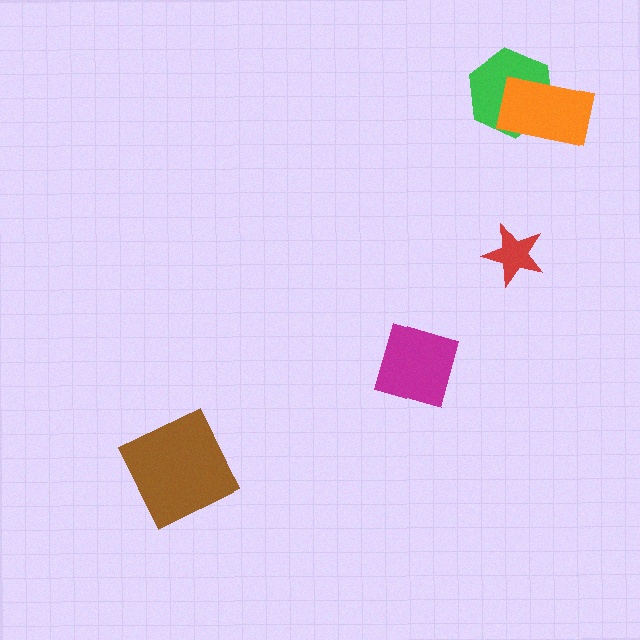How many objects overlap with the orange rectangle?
1 object overlaps with the orange rectangle.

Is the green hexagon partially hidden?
Yes, it is partially covered by another shape.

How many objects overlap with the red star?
0 objects overlap with the red star.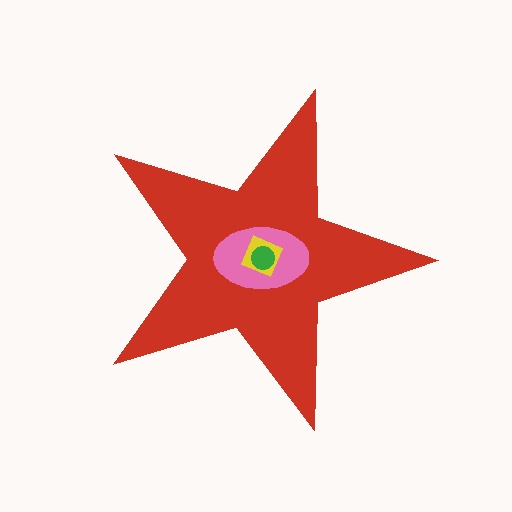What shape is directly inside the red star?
The pink ellipse.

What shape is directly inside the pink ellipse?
The yellow square.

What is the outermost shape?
The red star.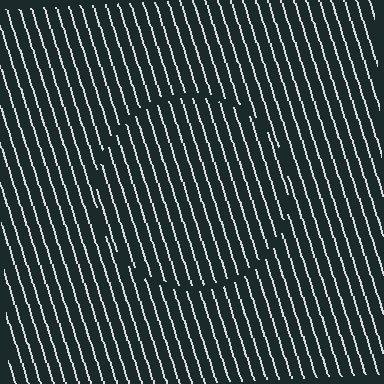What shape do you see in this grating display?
An illusory circle. The interior of the shape contains the same grating, shifted by half a period — the contour is defined by the phase discontinuity where line-ends from the inner and outer gratings abut.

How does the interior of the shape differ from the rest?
The interior of the shape contains the same grating, shifted by half a period — the contour is defined by the phase discontinuity where line-ends from the inner and outer gratings abut.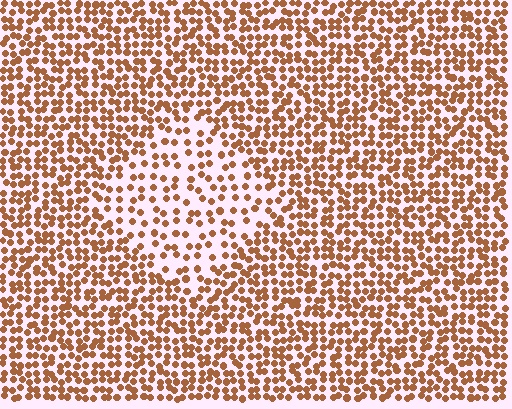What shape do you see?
I see a diamond.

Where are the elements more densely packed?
The elements are more densely packed outside the diamond boundary.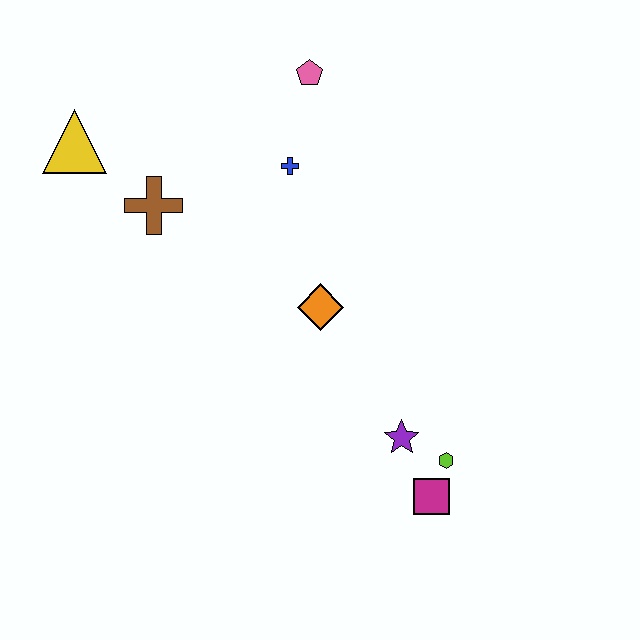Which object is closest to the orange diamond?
The blue cross is closest to the orange diamond.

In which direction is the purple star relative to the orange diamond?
The purple star is below the orange diamond.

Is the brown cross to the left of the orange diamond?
Yes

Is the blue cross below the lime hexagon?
No